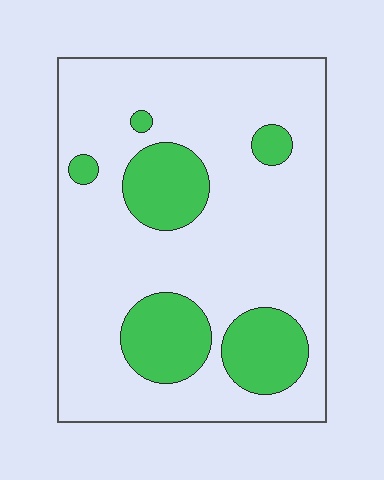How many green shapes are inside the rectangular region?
6.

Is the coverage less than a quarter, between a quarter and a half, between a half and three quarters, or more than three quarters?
Less than a quarter.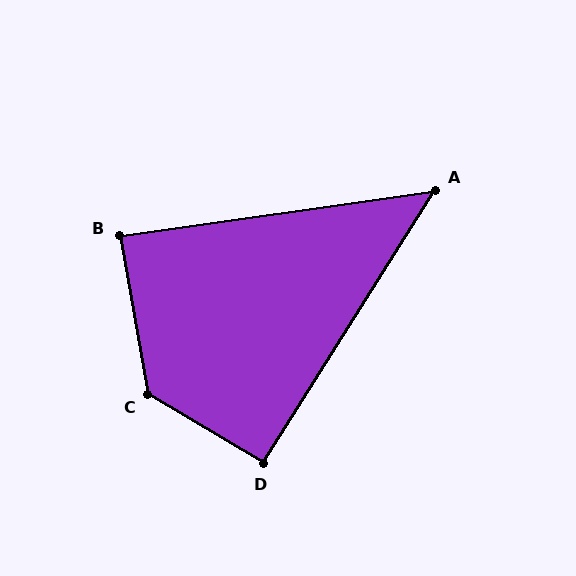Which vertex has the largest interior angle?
C, at approximately 130 degrees.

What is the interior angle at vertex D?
Approximately 92 degrees (approximately right).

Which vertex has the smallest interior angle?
A, at approximately 50 degrees.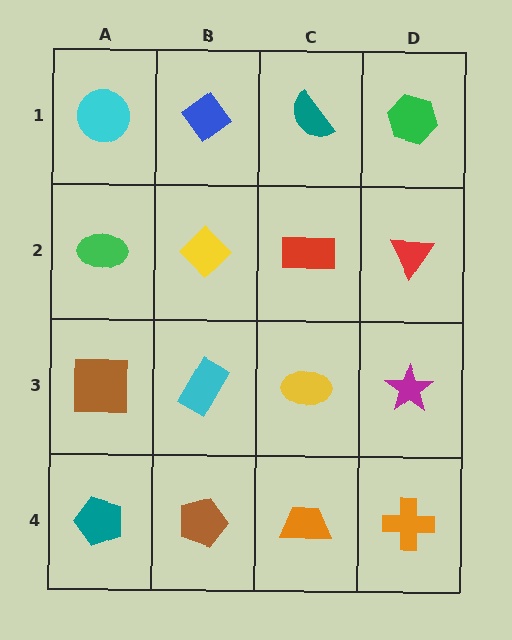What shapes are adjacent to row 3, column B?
A yellow diamond (row 2, column B), a brown pentagon (row 4, column B), a brown square (row 3, column A), a yellow ellipse (row 3, column C).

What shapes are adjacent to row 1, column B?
A yellow diamond (row 2, column B), a cyan circle (row 1, column A), a teal semicircle (row 1, column C).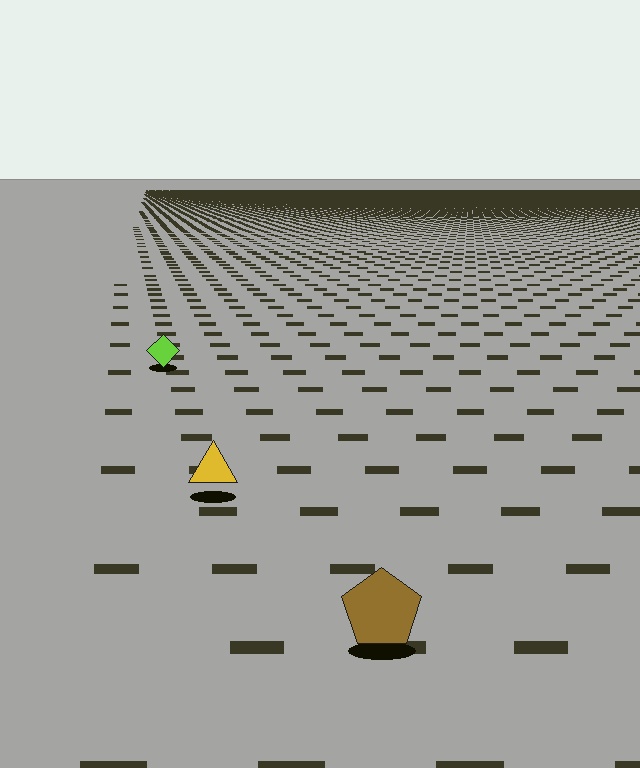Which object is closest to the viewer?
The brown pentagon is closest. The texture marks near it are larger and more spread out.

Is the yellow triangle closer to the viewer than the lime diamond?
Yes. The yellow triangle is closer — you can tell from the texture gradient: the ground texture is coarser near it.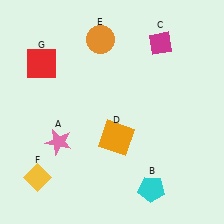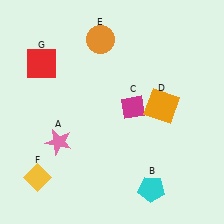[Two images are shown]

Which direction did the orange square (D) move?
The orange square (D) moved right.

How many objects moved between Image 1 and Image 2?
2 objects moved between the two images.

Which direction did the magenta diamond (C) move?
The magenta diamond (C) moved down.